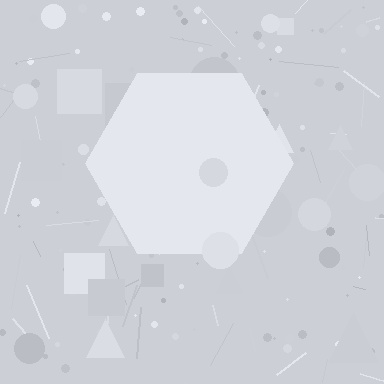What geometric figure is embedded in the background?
A hexagon is embedded in the background.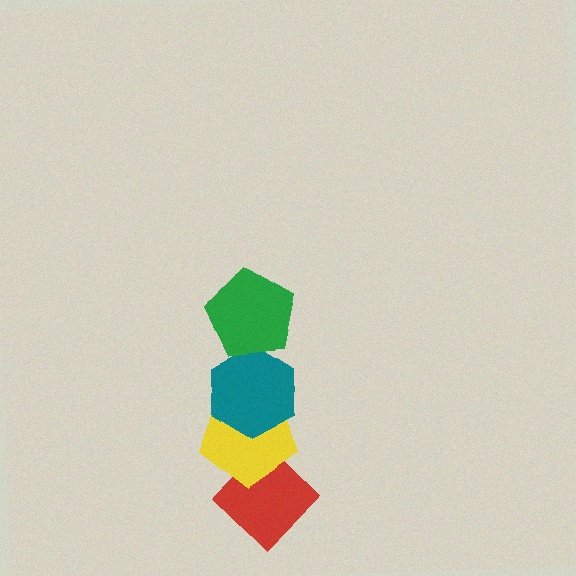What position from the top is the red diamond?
The red diamond is 4th from the top.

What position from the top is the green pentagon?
The green pentagon is 1st from the top.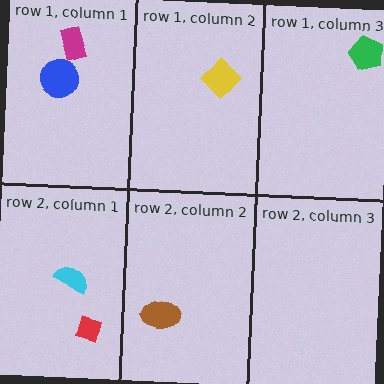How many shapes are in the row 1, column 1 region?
2.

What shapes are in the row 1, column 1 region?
The blue circle, the magenta rectangle.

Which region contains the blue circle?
The row 1, column 1 region.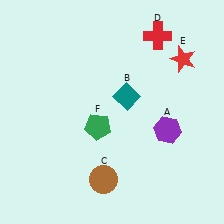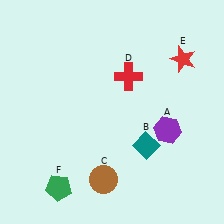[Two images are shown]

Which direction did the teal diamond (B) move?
The teal diamond (B) moved down.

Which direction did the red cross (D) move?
The red cross (D) moved down.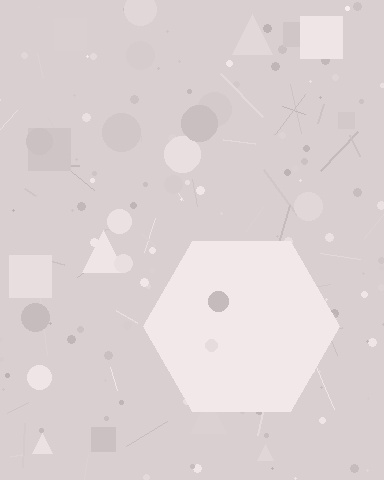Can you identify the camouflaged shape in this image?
The camouflaged shape is a hexagon.